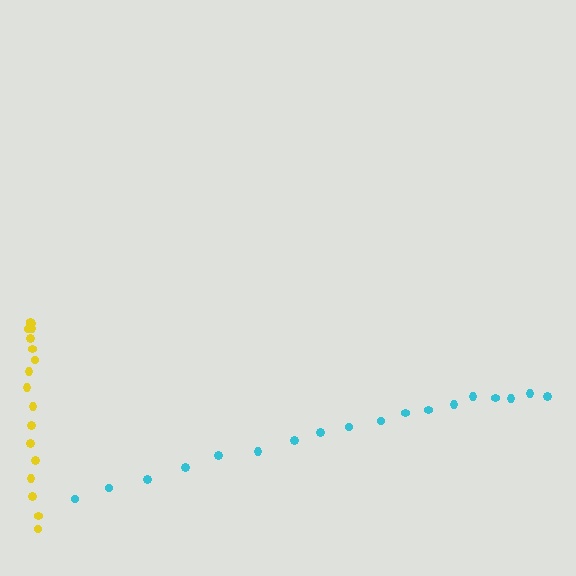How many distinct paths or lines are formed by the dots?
There are 2 distinct paths.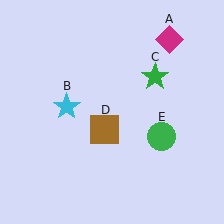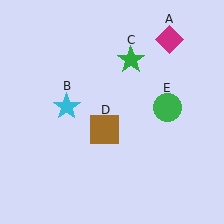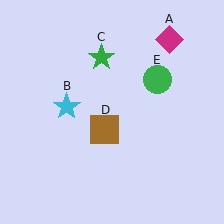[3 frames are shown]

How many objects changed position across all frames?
2 objects changed position: green star (object C), green circle (object E).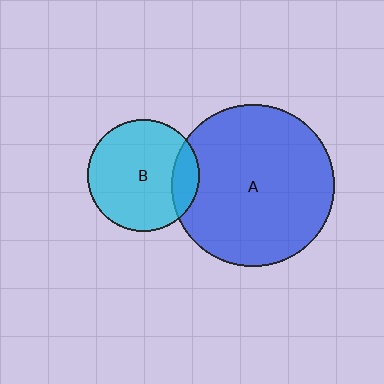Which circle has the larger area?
Circle A (blue).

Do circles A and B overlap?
Yes.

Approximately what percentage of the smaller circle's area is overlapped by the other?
Approximately 15%.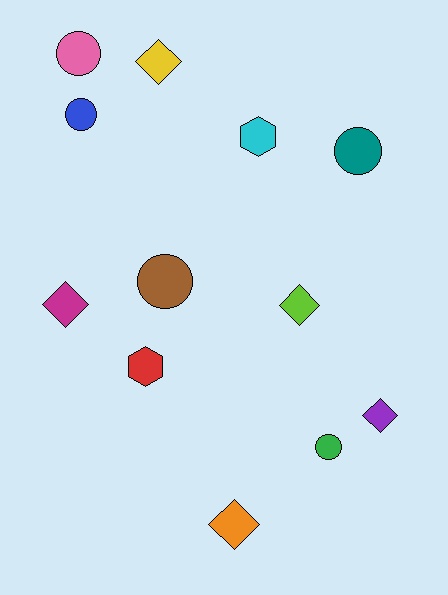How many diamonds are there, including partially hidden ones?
There are 5 diamonds.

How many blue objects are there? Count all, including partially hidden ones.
There is 1 blue object.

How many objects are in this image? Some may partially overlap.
There are 12 objects.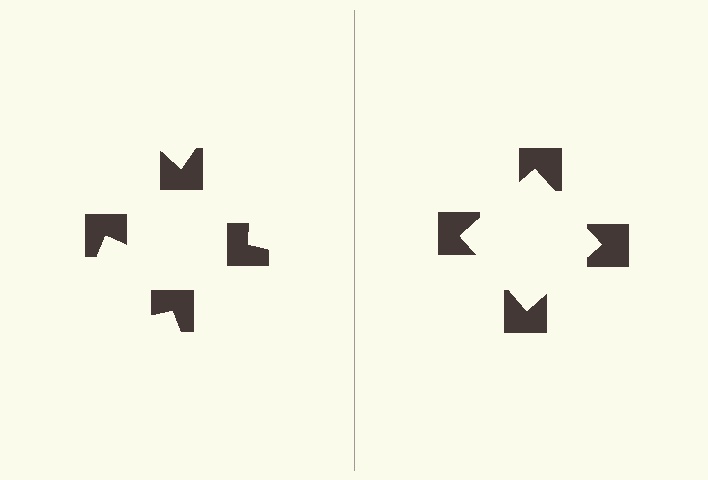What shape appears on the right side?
An illusory square.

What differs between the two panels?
The notched squares are positioned identically on both sides; only the wedge orientations differ. On the right they align to a square; on the left they are misaligned.